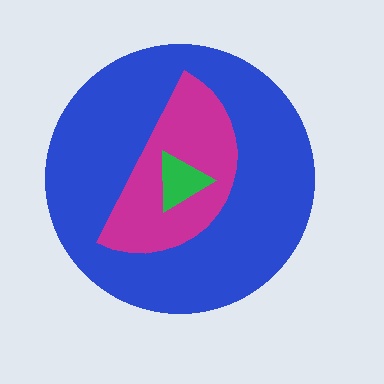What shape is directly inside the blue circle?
The magenta semicircle.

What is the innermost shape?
The green triangle.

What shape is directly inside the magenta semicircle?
The green triangle.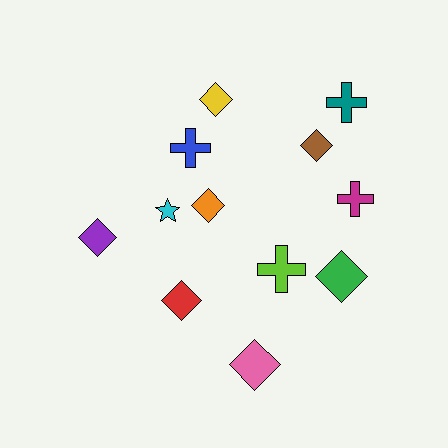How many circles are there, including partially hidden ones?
There are no circles.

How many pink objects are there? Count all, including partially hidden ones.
There is 1 pink object.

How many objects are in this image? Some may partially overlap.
There are 12 objects.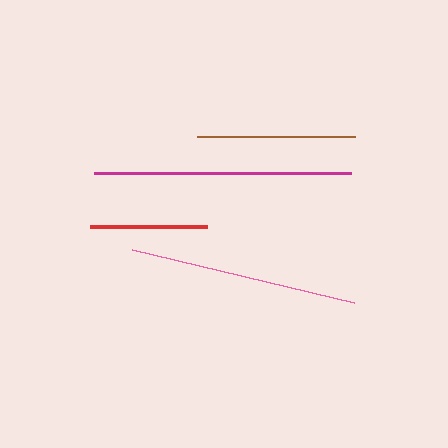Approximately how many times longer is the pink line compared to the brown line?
The pink line is approximately 1.4 times the length of the brown line.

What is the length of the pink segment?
The pink segment is approximately 229 pixels long.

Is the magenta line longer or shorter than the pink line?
The magenta line is longer than the pink line.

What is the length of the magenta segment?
The magenta segment is approximately 257 pixels long.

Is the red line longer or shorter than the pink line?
The pink line is longer than the red line.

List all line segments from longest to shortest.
From longest to shortest: magenta, pink, brown, red.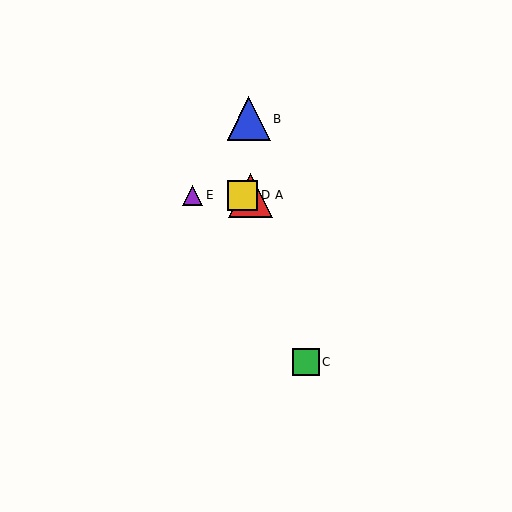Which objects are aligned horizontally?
Objects A, D, E are aligned horizontally.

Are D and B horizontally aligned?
No, D is at y≈195 and B is at y≈119.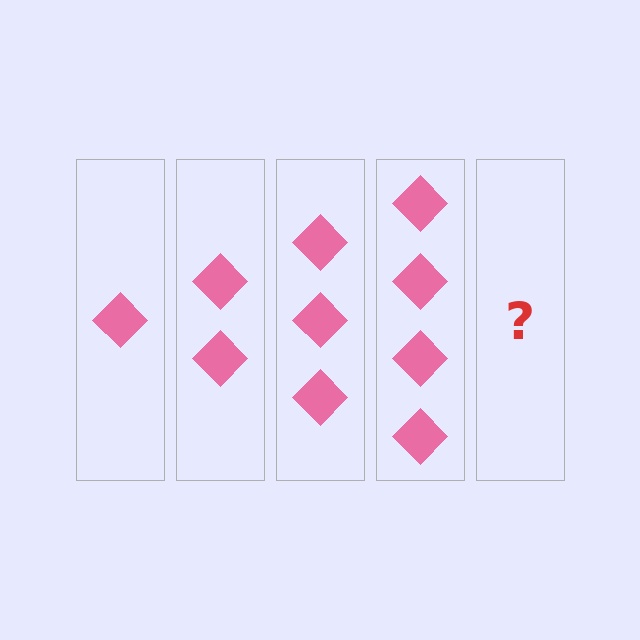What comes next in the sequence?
The next element should be 5 diamonds.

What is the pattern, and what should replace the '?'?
The pattern is that each step adds one more diamond. The '?' should be 5 diamonds.